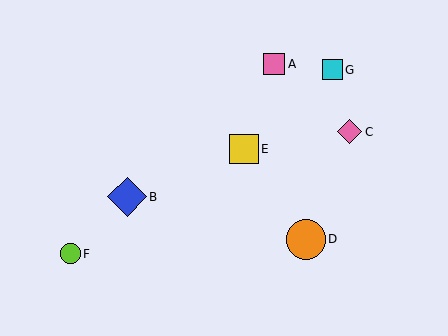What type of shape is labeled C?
Shape C is a pink diamond.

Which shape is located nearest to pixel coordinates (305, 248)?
The orange circle (labeled D) at (306, 240) is nearest to that location.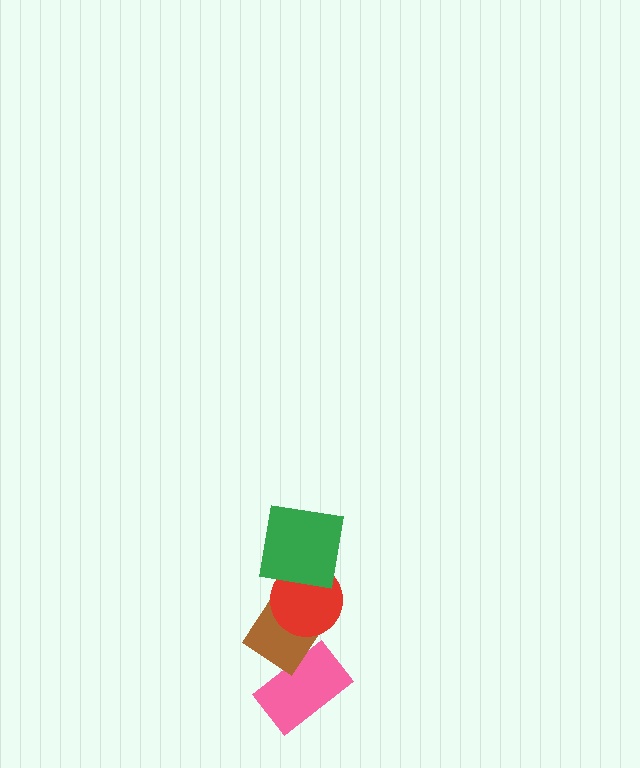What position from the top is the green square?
The green square is 1st from the top.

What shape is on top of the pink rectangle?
The brown diamond is on top of the pink rectangle.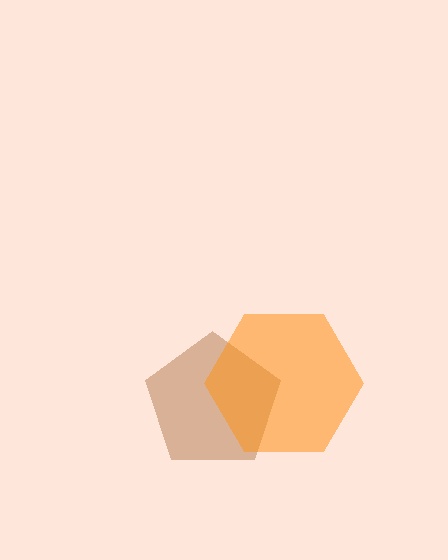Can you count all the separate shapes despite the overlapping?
Yes, there are 2 separate shapes.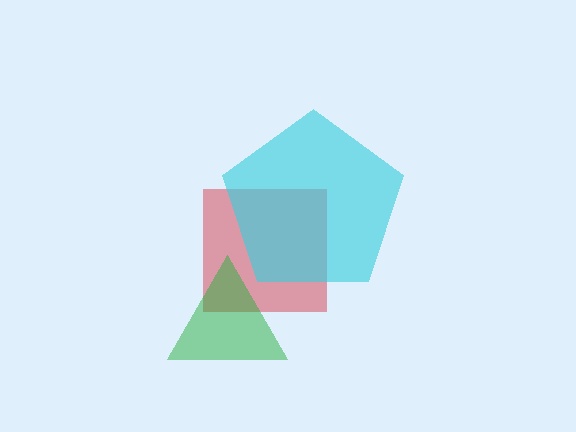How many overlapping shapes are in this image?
There are 3 overlapping shapes in the image.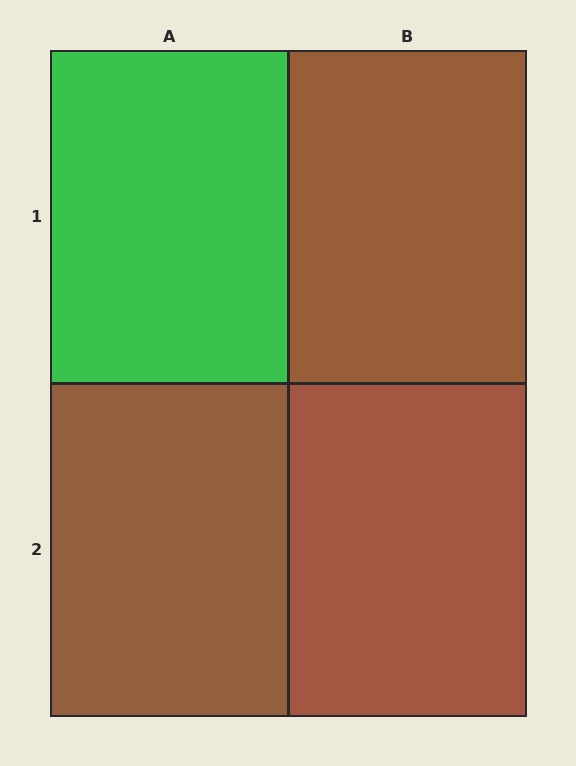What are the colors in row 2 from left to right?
Brown, brown.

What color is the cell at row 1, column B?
Brown.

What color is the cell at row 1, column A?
Green.